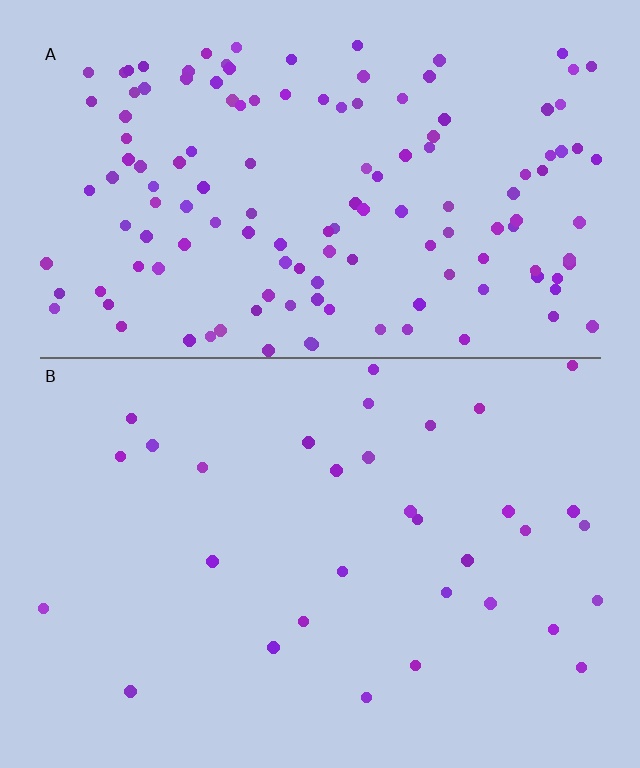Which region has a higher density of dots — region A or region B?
A (the top).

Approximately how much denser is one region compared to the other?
Approximately 4.3× — region A over region B.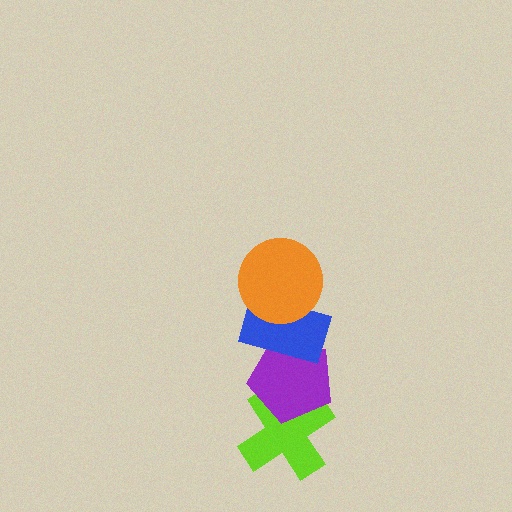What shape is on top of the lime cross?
The purple pentagon is on top of the lime cross.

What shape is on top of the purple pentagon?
The blue rectangle is on top of the purple pentagon.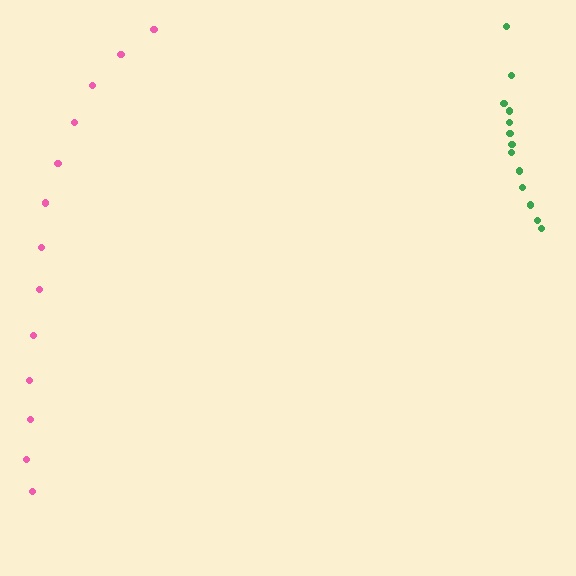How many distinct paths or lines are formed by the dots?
There are 2 distinct paths.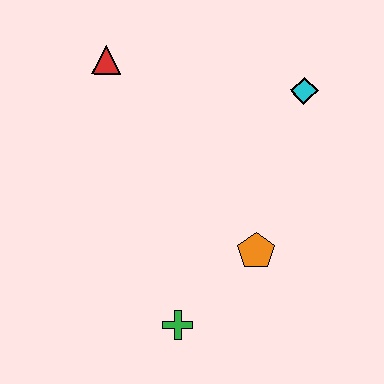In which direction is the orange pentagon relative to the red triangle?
The orange pentagon is below the red triangle.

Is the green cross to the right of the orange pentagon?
No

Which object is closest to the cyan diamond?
The orange pentagon is closest to the cyan diamond.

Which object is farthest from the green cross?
The red triangle is farthest from the green cross.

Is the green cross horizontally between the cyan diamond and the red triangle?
Yes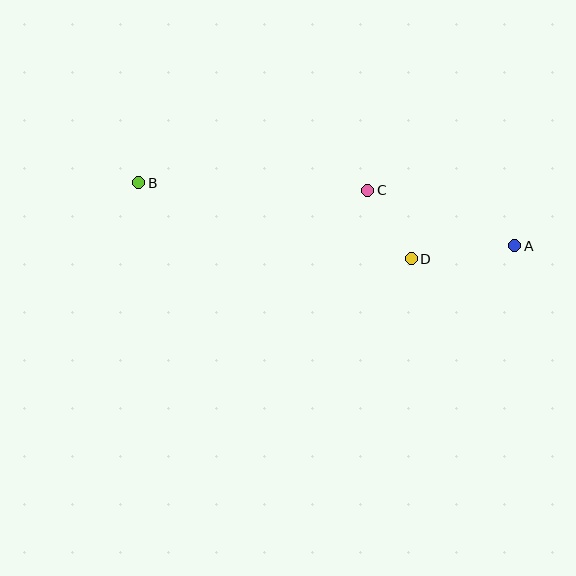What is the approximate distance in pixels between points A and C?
The distance between A and C is approximately 157 pixels.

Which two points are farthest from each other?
Points A and B are farthest from each other.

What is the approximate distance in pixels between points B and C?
The distance between B and C is approximately 229 pixels.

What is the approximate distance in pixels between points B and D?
The distance between B and D is approximately 283 pixels.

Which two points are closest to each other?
Points C and D are closest to each other.